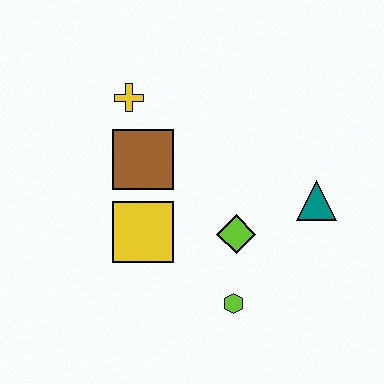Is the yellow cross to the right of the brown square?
No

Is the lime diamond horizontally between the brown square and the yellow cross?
No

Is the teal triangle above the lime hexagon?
Yes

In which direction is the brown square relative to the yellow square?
The brown square is above the yellow square.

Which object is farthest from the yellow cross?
The lime hexagon is farthest from the yellow cross.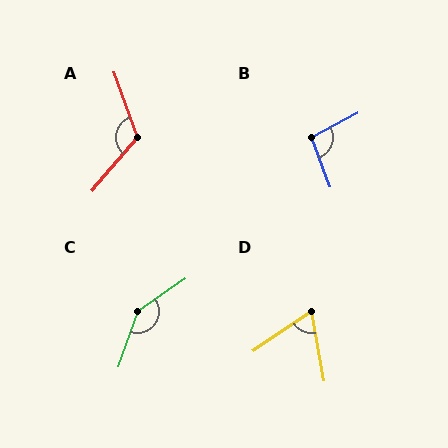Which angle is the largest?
C, at approximately 144 degrees.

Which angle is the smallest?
D, at approximately 67 degrees.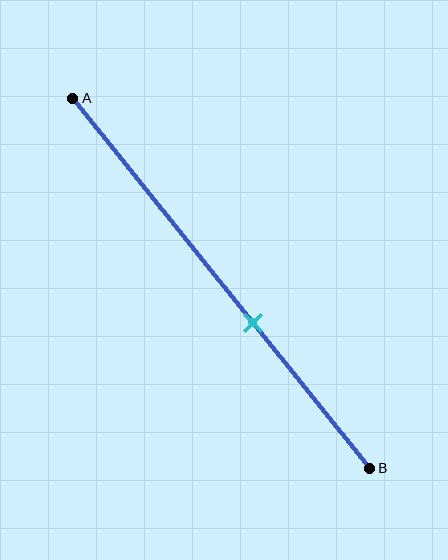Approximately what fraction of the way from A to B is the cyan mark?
The cyan mark is approximately 60% of the way from A to B.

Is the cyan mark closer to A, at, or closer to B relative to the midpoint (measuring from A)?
The cyan mark is closer to point B than the midpoint of segment AB.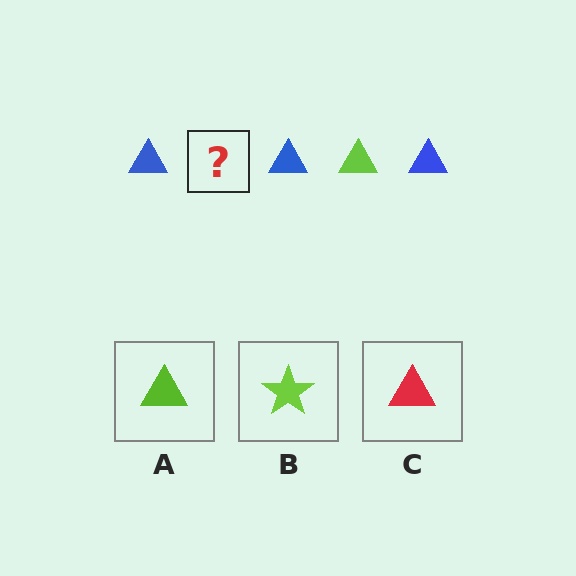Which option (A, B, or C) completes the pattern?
A.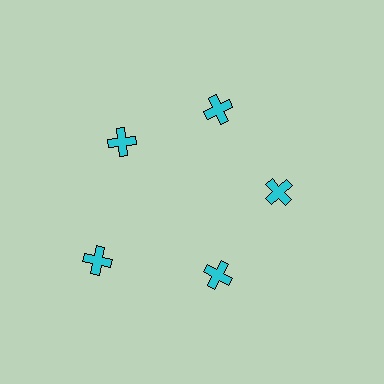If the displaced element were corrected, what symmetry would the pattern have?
It would have 5-fold rotational symmetry — the pattern would map onto itself every 72 degrees.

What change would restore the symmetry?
The symmetry would be restored by moving it inward, back onto the ring so that all 5 crosses sit at equal angles and equal distance from the center.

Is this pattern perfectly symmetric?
No. The 5 cyan crosses are arranged in a ring, but one element near the 8 o'clock position is pushed outward from the center, breaking the 5-fold rotational symmetry.